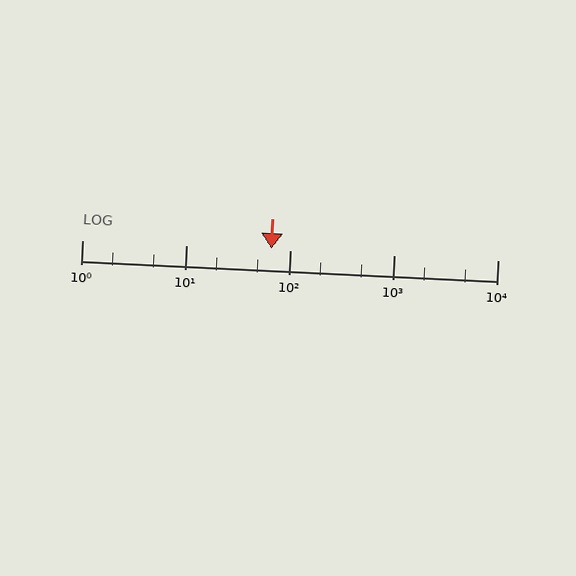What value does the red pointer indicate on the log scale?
The pointer indicates approximately 67.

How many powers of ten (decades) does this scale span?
The scale spans 4 decades, from 1 to 10000.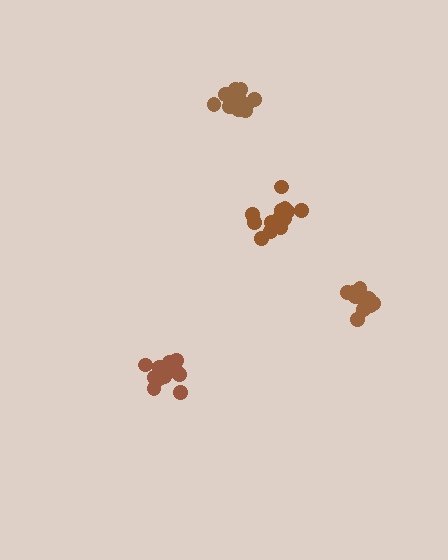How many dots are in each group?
Group 1: 15 dots, Group 2: 16 dots, Group 3: 13 dots, Group 4: 15 dots (59 total).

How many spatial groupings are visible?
There are 4 spatial groupings.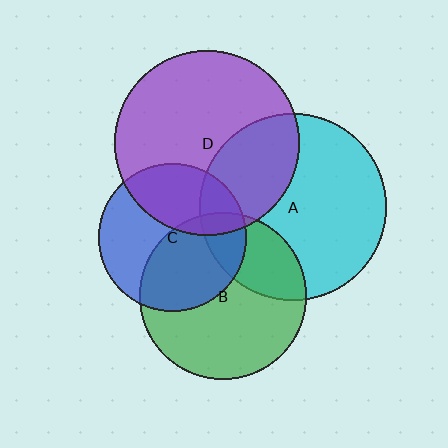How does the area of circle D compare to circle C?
Approximately 1.6 times.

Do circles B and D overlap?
Yes.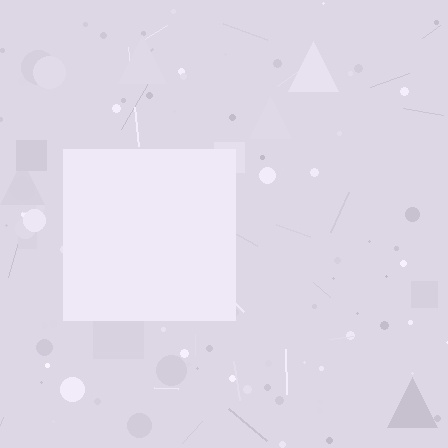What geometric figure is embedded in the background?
A square is embedded in the background.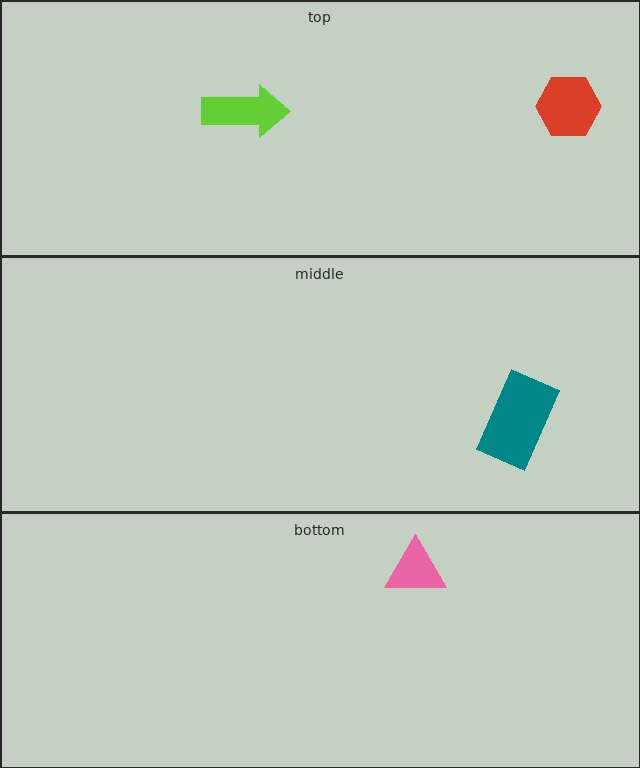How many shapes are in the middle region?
1.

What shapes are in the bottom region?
The pink triangle.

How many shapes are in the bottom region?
1.